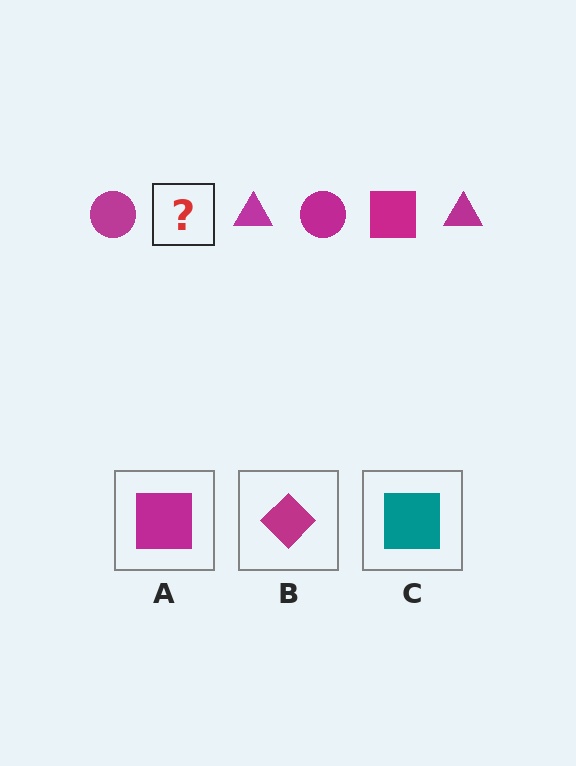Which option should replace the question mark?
Option A.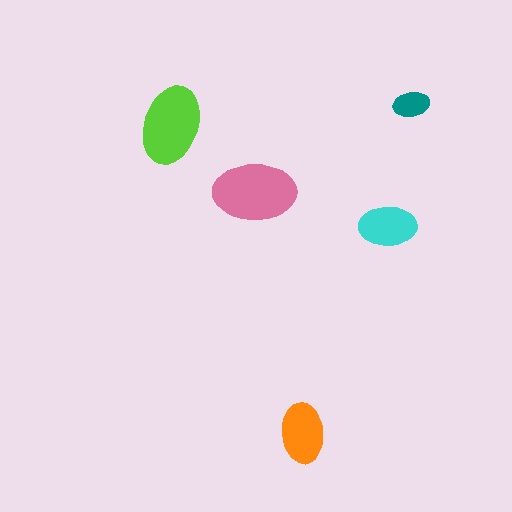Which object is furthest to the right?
The teal ellipse is rightmost.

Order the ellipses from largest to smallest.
the pink one, the lime one, the orange one, the cyan one, the teal one.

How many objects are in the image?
There are 5 objects in the image.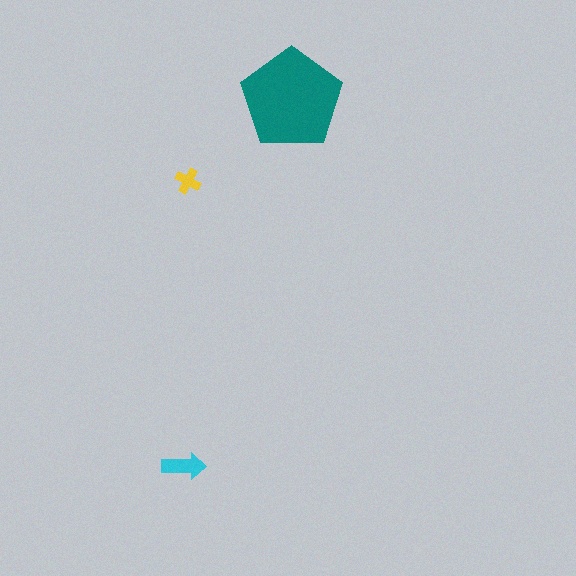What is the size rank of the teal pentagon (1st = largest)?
1st.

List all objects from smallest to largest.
The yellow cross, the cyan arrow, the teal pentagon.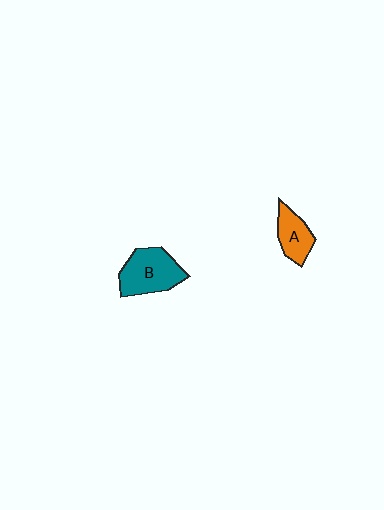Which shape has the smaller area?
Shape A (orange).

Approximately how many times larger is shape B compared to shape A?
Approximately 1.6 times.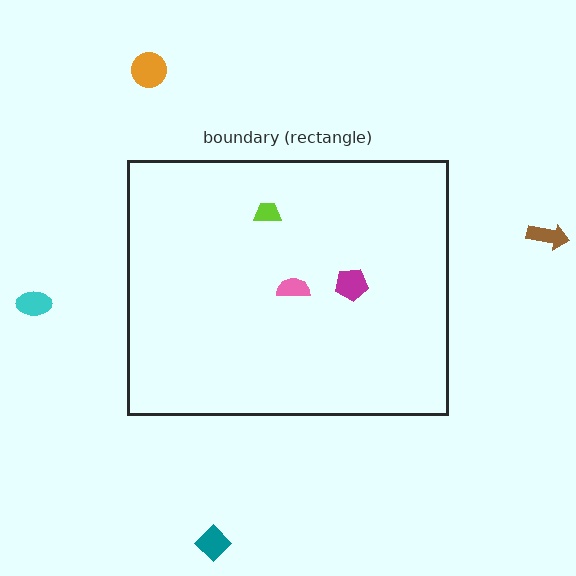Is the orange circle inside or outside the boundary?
Outside.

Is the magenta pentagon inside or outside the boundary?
Inside.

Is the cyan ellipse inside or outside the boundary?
Outside.